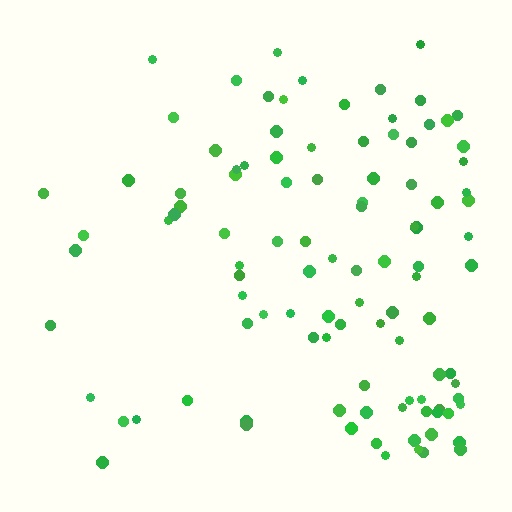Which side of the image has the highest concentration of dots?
The right.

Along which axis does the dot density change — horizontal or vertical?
Horizontal.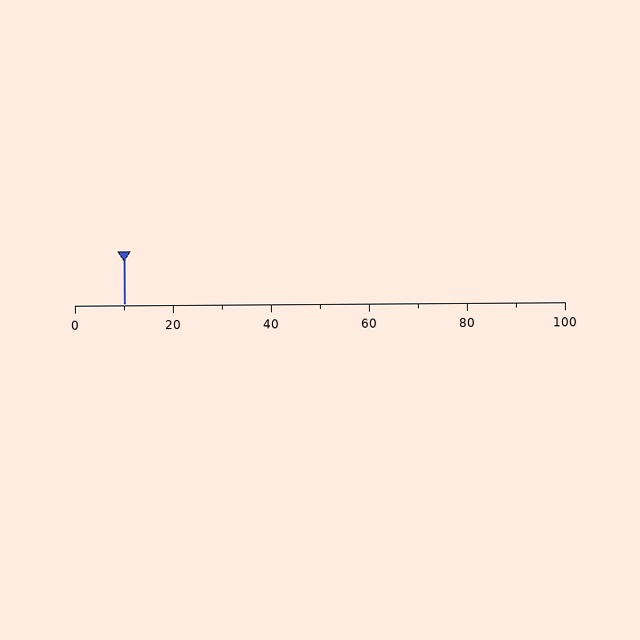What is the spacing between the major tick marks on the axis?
The major ticks are spaced 20 apart.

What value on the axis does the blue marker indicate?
The marker indicates approximately 10.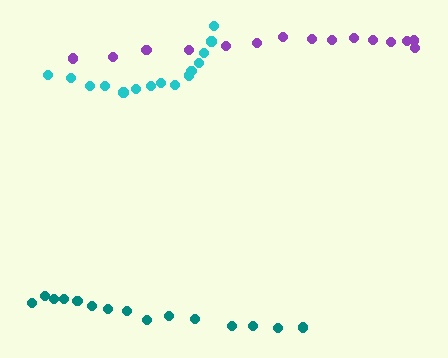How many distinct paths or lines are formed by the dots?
There are 3 distinct paths.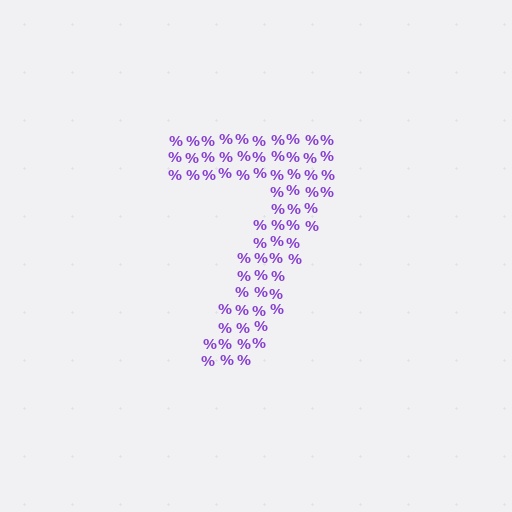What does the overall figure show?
The overall figure shows the digit 7.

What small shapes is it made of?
It is made of small percent signs.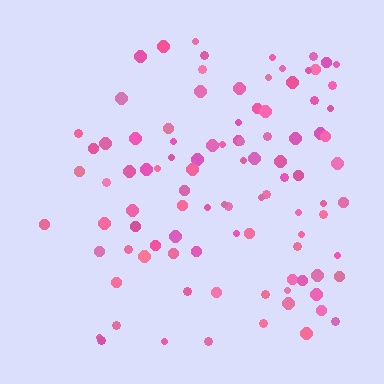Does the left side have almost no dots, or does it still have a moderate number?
Still a moderate number, just noticeably fewer than the right.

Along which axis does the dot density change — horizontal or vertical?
Horizontal.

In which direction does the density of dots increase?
From left to right, with the right side densest.